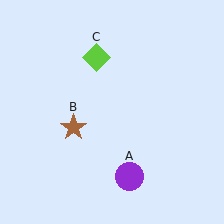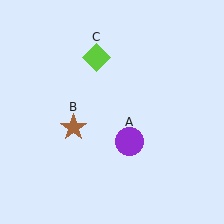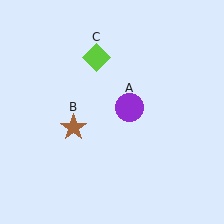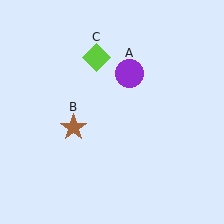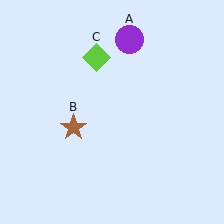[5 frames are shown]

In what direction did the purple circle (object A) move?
The purple circle (object A) moved up.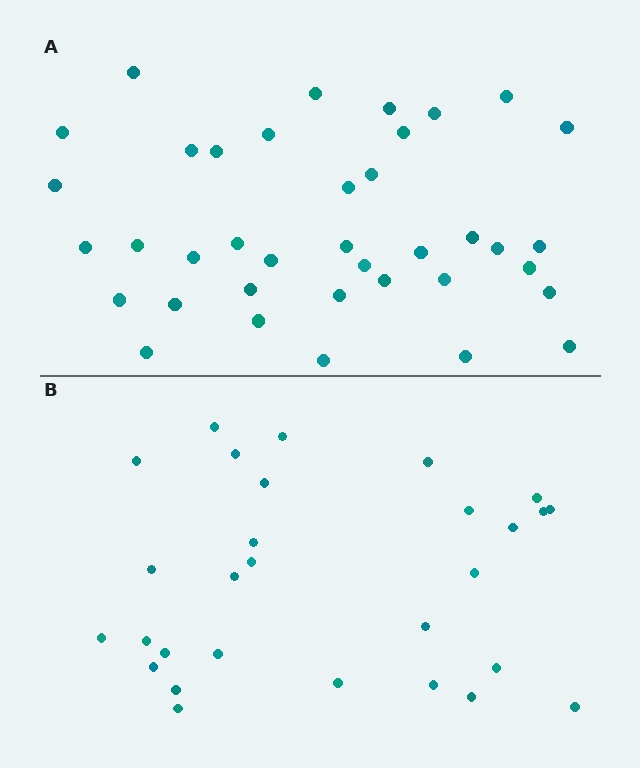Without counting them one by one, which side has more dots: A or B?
Region A (the top region) has more dots.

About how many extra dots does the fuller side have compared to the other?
Region A has roughly 8 or so more dots than region B.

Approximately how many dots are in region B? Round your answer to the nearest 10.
About 30 dots. (The exact count is 29, which rounds to 30.)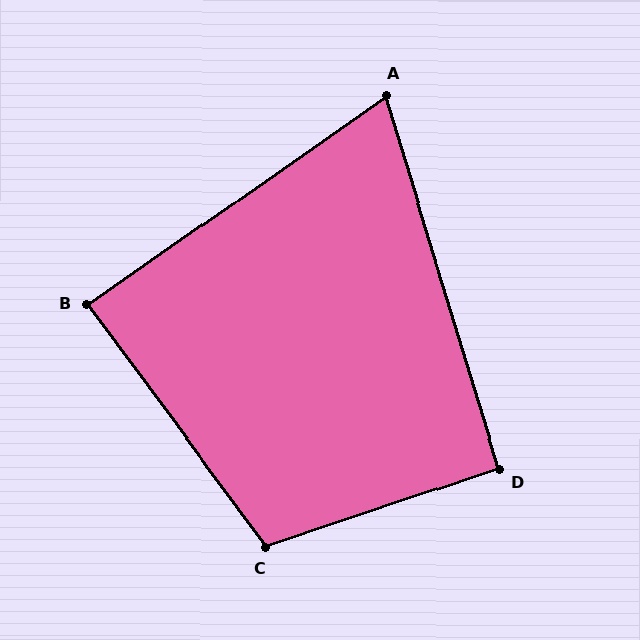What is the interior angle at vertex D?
Approximately 92 degrees (approximately right).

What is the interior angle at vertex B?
Approximately 88 degrees (approximately right).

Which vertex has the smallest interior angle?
A, at approximately 72 degrees.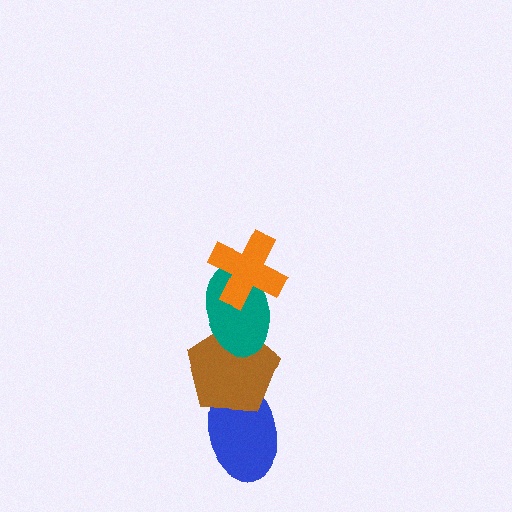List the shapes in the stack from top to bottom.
From top to bottom: the orange cross, the teal ellipse, the brown pentagon, the blue ellipse.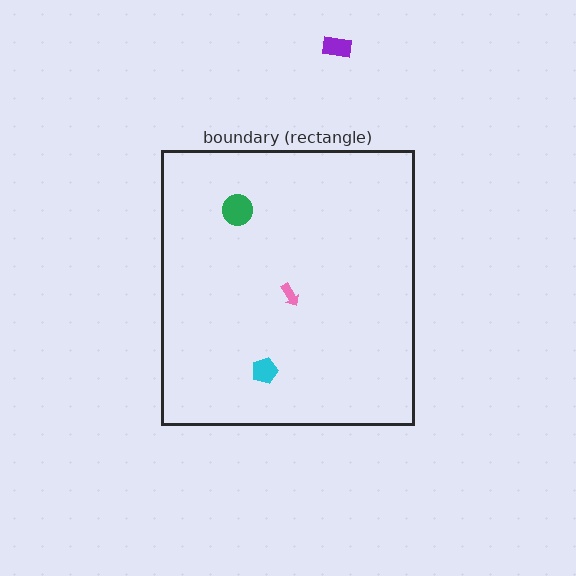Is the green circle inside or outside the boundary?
Inside.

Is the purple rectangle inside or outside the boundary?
Outside.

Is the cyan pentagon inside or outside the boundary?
Inside.